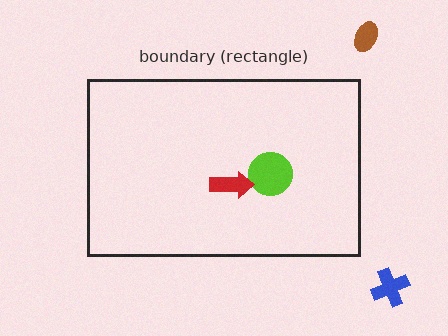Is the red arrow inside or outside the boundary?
Inside.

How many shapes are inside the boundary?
2 inside, 2 outside.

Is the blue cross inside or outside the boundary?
Outside.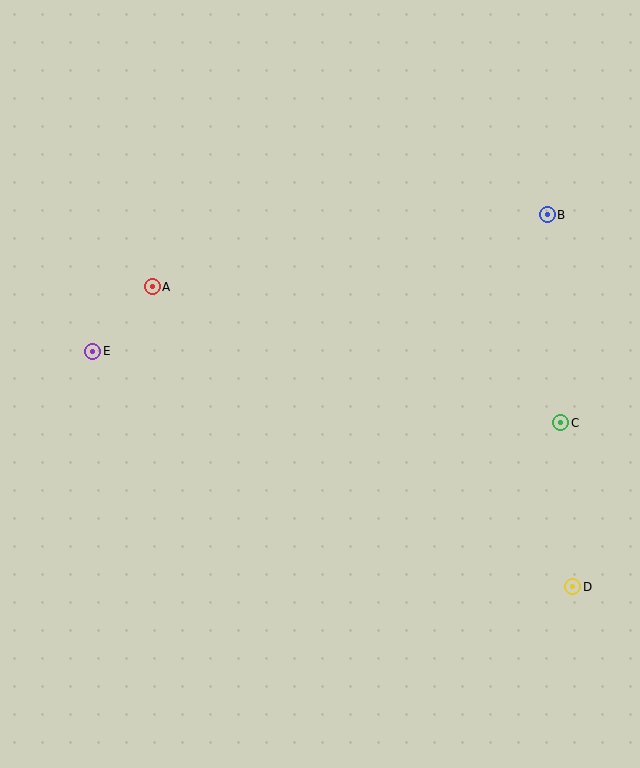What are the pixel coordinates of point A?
Point A is at (152, 287).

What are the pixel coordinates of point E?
Point E is at (93, 351).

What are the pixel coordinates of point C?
Point C is at (561, 423).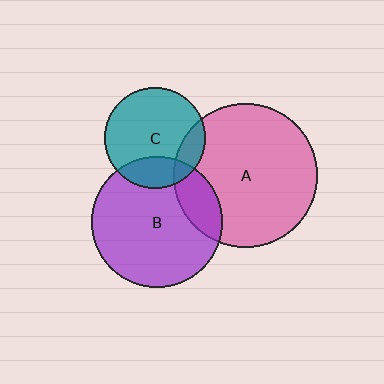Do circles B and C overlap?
Yes.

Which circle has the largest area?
Circle A (pink).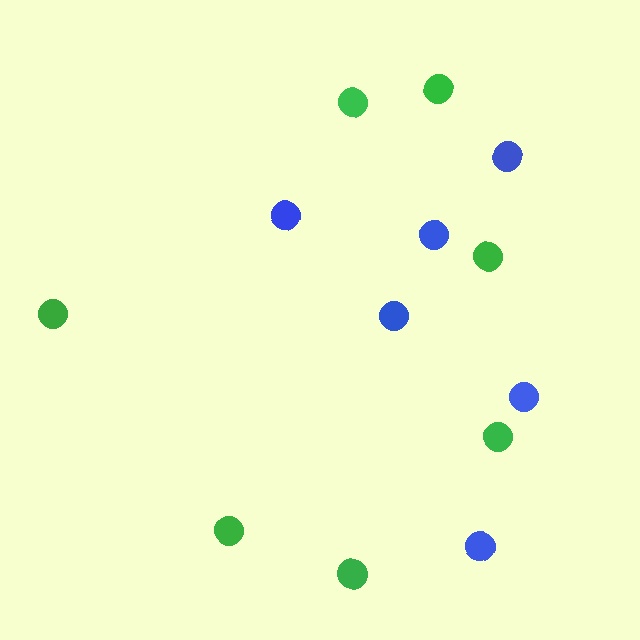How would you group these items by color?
There are 2 groups: one group of green circles (7) and one group of blue circles (6).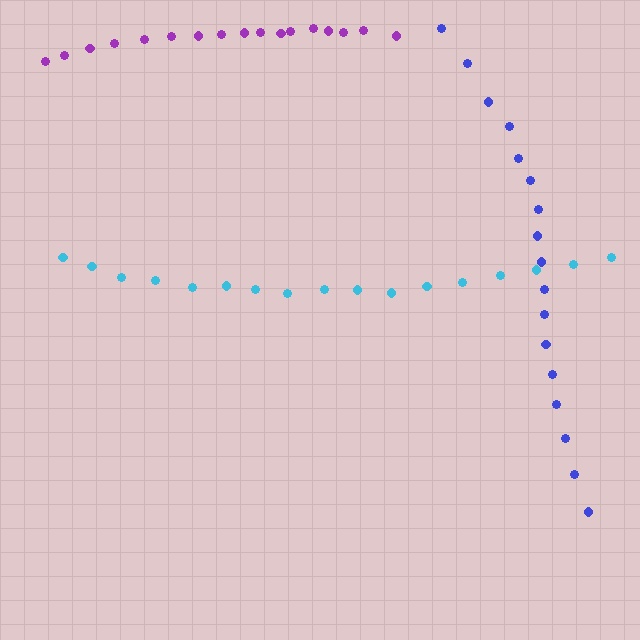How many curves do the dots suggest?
There are 3 distinct paths.